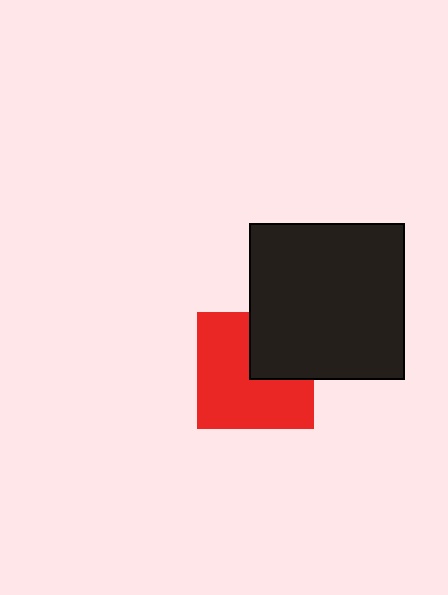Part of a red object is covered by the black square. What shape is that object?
It is a square.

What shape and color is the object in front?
The object in front is a black square.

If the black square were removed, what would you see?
You would see the complete red square.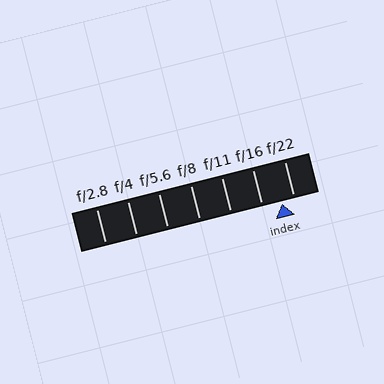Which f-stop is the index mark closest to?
The index mark is closest to f/22.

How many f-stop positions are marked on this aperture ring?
There are 7 f-stop positions marked.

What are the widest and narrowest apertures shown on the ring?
The widest aperture shown is f/2.8 and the narrowest is f/22.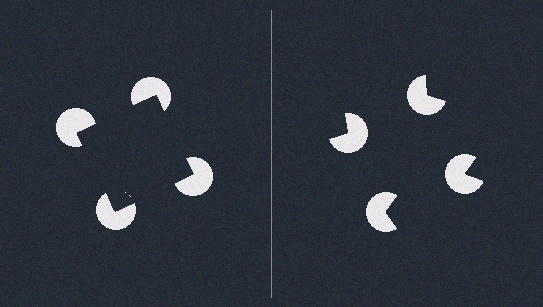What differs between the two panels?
The pac-man discs are positioned identically on both sides; only the wedge orientations differ. On the left they align to a square; on the right they are misaligned.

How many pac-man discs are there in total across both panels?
8 — 4 on each side.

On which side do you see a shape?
An illusory square appears on the left side. On the right side the wedge cuts are rotated, so no coherent shape forms.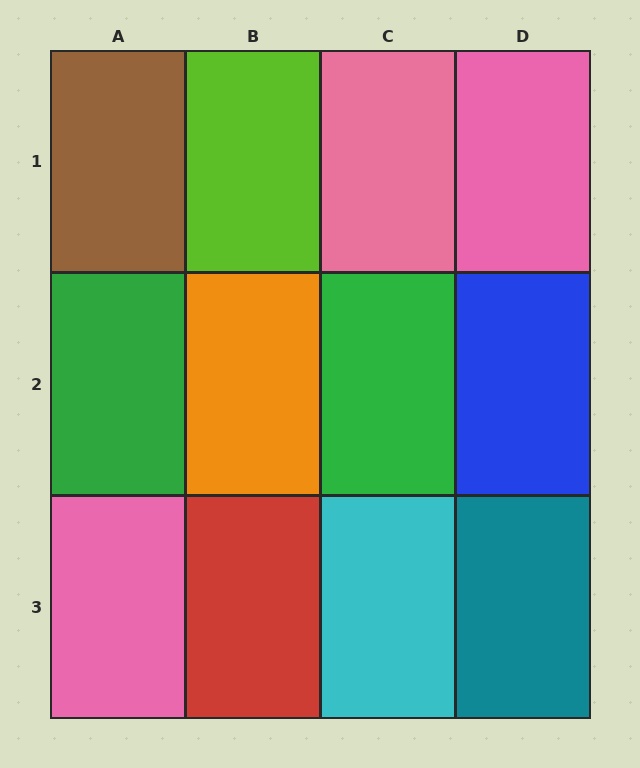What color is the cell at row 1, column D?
Pink.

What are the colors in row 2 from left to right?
Green, orange, green, blue.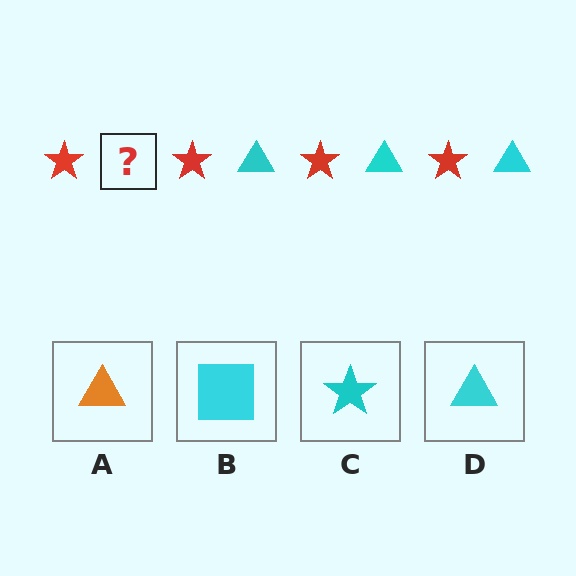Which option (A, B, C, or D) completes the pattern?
D.